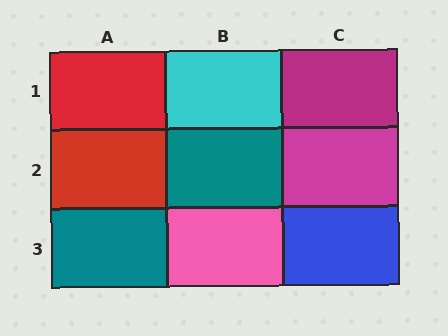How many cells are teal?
2 cells are teal.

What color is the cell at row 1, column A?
Red.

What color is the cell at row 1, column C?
Magenta.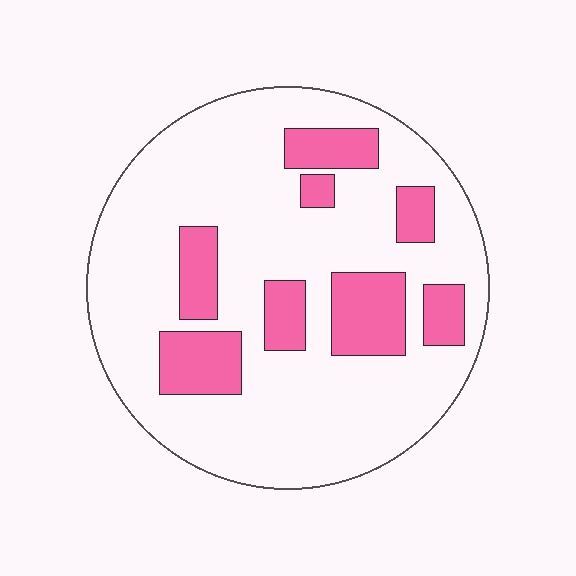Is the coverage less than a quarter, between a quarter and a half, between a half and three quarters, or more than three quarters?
Less than a quarter.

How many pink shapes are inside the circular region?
8.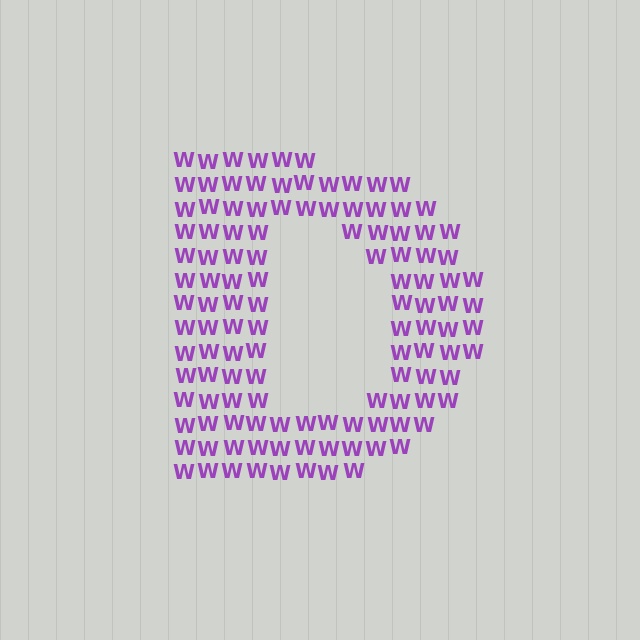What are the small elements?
The small elements are letter W's.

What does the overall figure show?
The overall figure shows the letter D.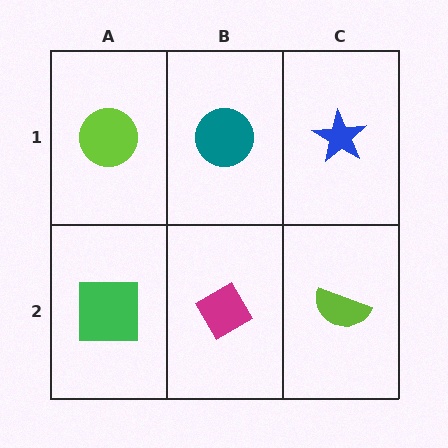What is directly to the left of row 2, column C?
A magenta diamond.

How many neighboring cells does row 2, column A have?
2.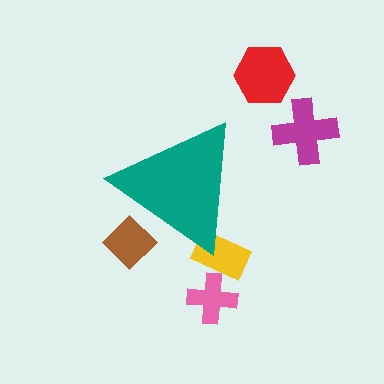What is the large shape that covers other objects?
A teal triangle.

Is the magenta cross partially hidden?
No, the magenta cross is fully visible.